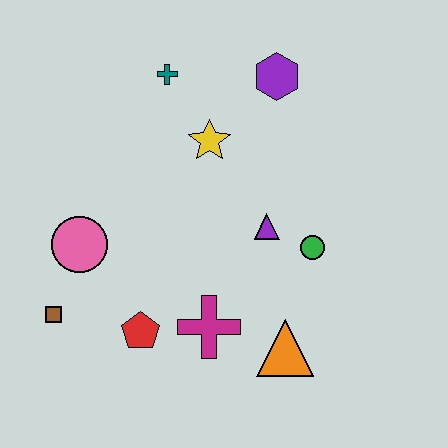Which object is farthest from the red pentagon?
The purple hexagon is farthest from the red pentagon.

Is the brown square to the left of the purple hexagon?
Yes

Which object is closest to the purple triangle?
The green circle is closest to the purple triangle.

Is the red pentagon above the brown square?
No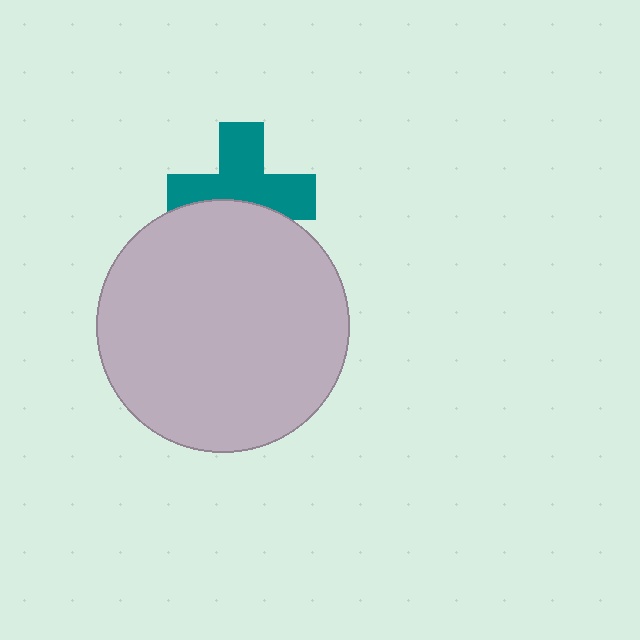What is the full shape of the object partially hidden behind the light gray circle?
The partially hidden object is a teal cross.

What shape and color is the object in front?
The object in front is a light gray circle.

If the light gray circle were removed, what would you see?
You would see the complete teal cross.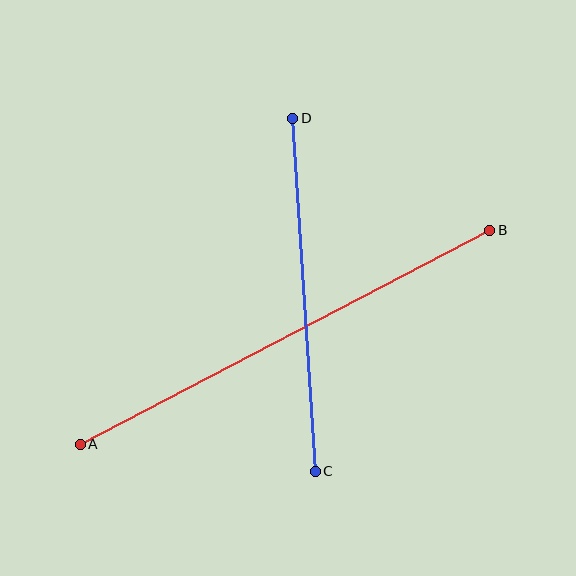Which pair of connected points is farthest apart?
Points A and B are farthest apart.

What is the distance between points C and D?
The distance is approximately 354 pixels.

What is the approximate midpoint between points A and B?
The midpoint is at approximately (285, 337) pixels.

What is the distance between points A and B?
The distance is approximately 462 pixels.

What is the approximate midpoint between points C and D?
The midpoint is at approximately (304, 295) pixels.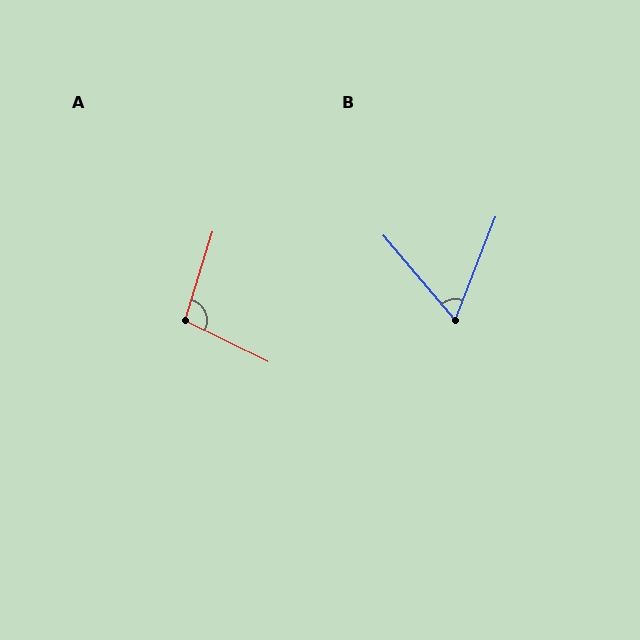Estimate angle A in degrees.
Approximately 99 degrees.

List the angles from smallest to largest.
B (61°), A (99°).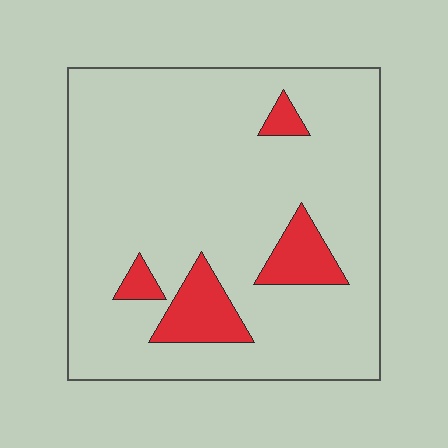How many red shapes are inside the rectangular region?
4.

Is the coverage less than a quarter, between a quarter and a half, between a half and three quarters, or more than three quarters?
Less than a quarter.